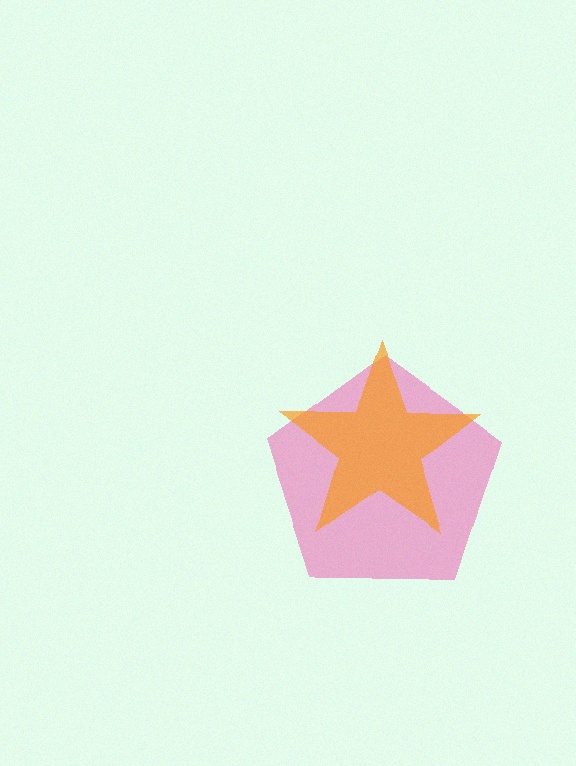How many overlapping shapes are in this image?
There are 2 overlapping shapes in the image.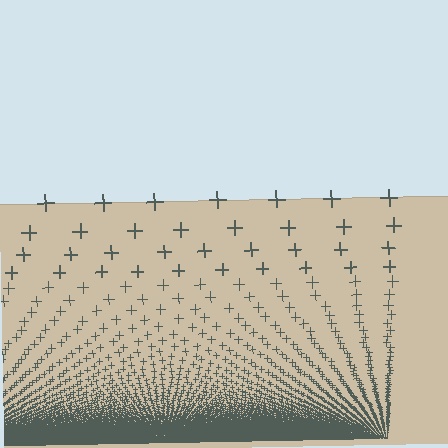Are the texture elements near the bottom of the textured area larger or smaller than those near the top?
Smaller. The gradient is inverted — elements near the bottom are smaller and denser.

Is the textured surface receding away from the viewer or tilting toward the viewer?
The surface appears to tilt toward the viewer. Texture elements get larger and sparser toward the top.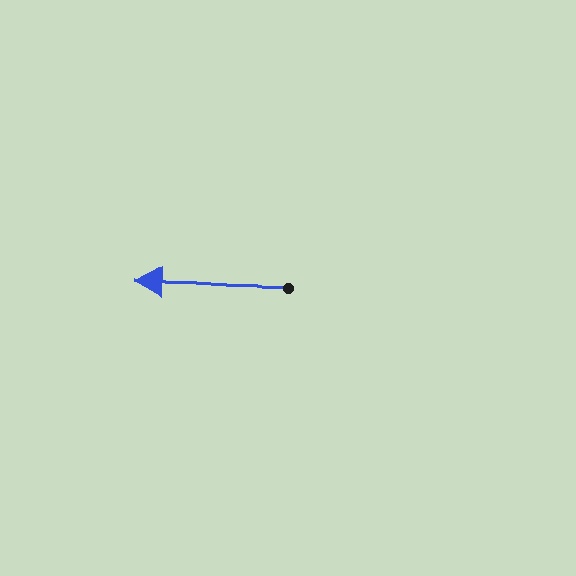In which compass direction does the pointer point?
West.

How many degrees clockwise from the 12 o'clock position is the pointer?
Approximately 272 degrees.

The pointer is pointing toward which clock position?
Roughly 9 o'clock.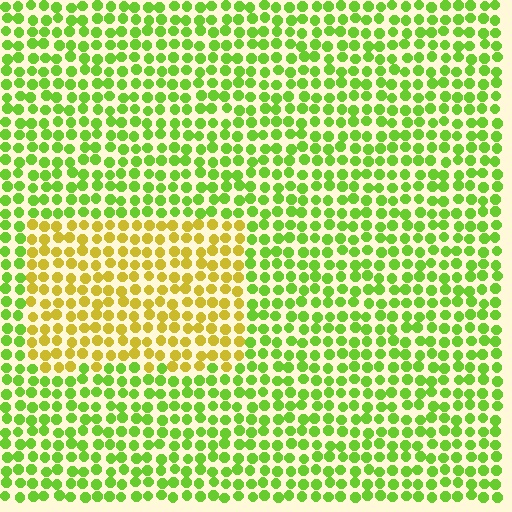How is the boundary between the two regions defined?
The boundary is defined purely by a slight shift in hue (about 45 degrees). Spacing, size, and orientation are identical on both sides.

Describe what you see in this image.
The image is filled with small lime elements in a uniform arrangement. A rectangle-shaped region is visible where the elements are tinted to a slightly different hue, forming a subtle color boundary.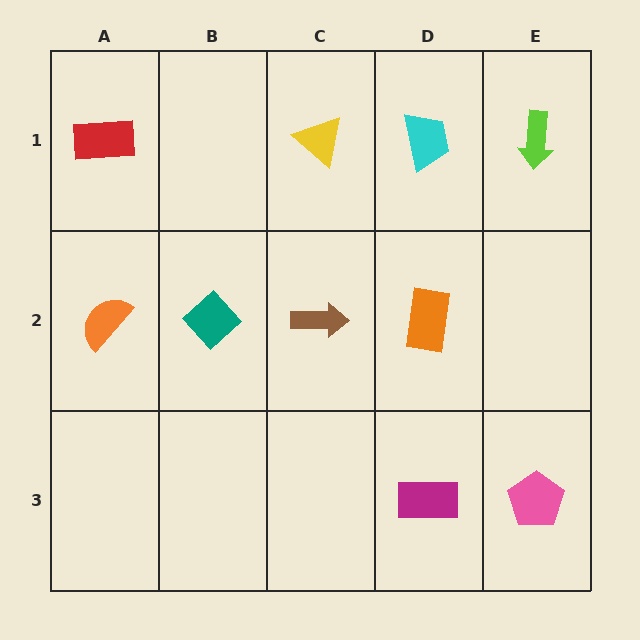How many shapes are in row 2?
4 shapes.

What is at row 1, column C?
A yellow triangle.